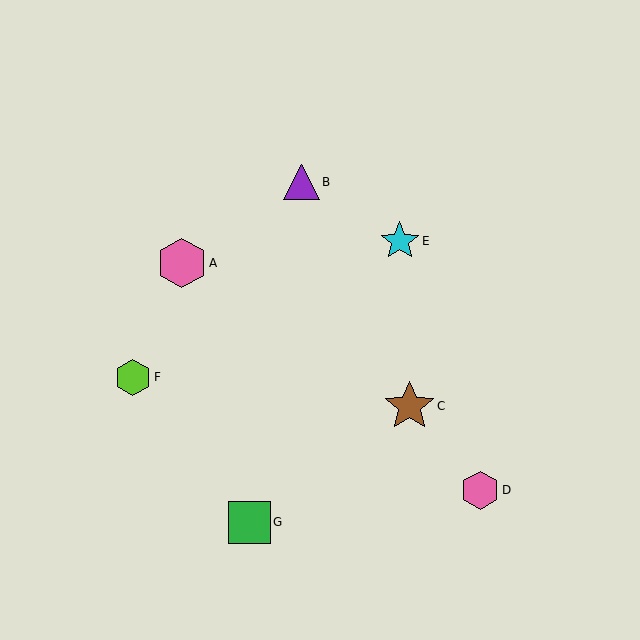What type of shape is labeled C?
Shape C is a brown star.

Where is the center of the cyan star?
The center of the cyan star is at (400, 241).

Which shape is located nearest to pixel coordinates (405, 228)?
The cyan star (labeled E) at (400, 241) is nearest to that location.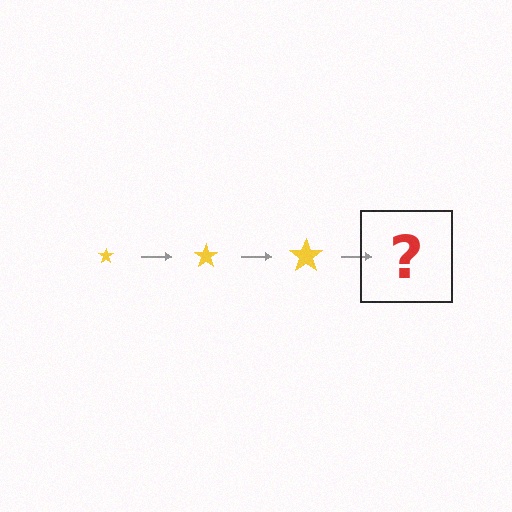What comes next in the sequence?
The next element should be a yellow star, larger than the previous one.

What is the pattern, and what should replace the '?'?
The pattern is that the star gets progressively larger each step. The '?' should be a yellow star, larger than the previous one.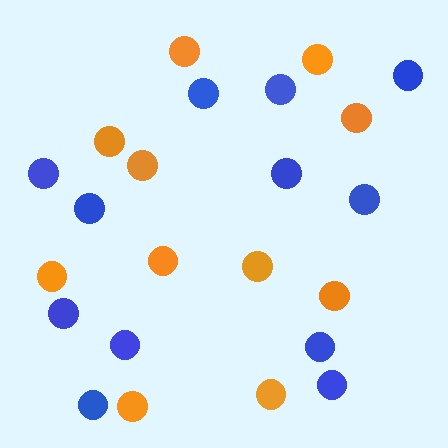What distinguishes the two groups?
There are 2 groups: one group of blue circles (12) and one group of orange circles (11).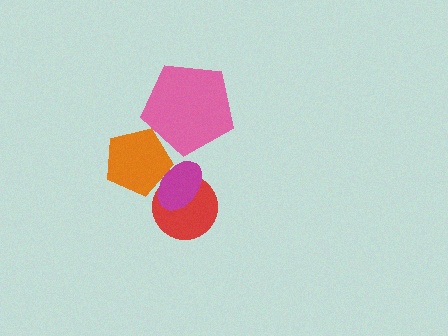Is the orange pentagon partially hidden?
No, no other shape covers it.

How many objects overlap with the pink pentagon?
1 object overlaps with the pink pentagon.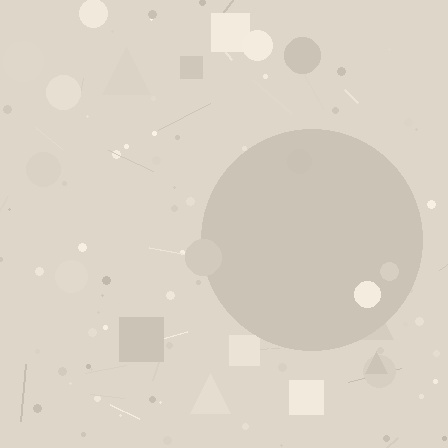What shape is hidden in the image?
A circle is hidden in the image.